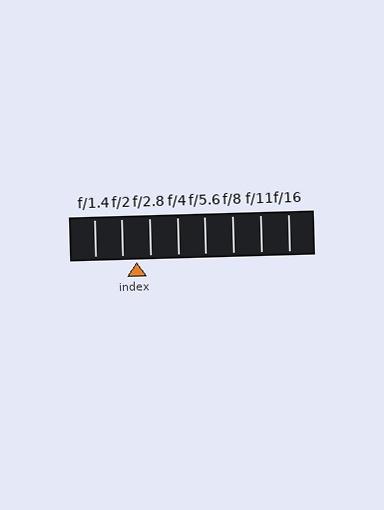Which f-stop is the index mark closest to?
The index mark is closest to f/2.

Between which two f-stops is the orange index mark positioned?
The index mark is between f/2 and f/2.8.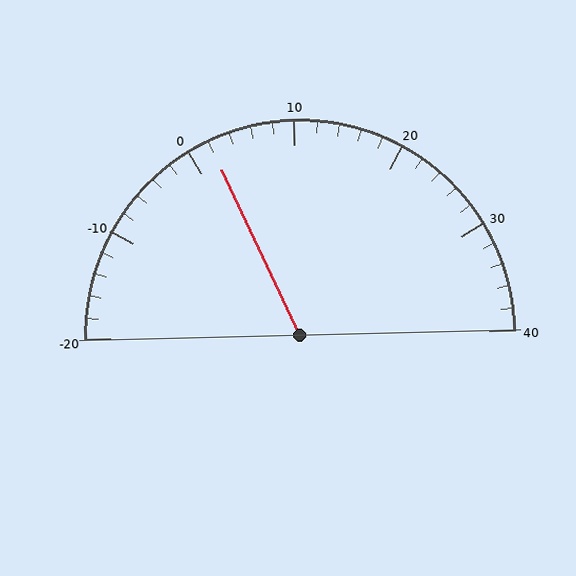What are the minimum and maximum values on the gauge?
The gauge ranges from -20 to 40.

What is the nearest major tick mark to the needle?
The nearest major tick mark is 0.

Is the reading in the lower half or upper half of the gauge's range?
The reading is in the lower half of the range (-20 to 40).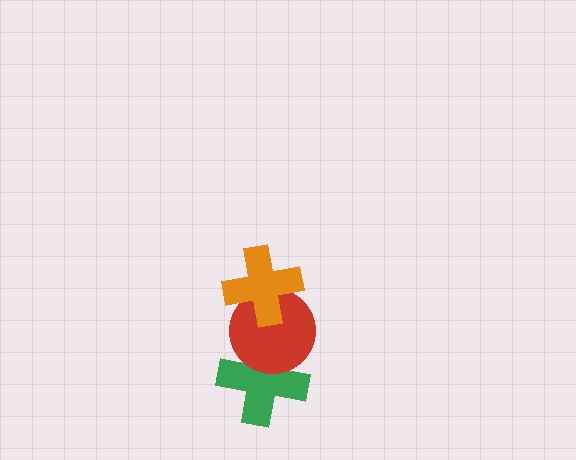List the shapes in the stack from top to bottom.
From top to bottom: the orange cross, the red circle, the green cross.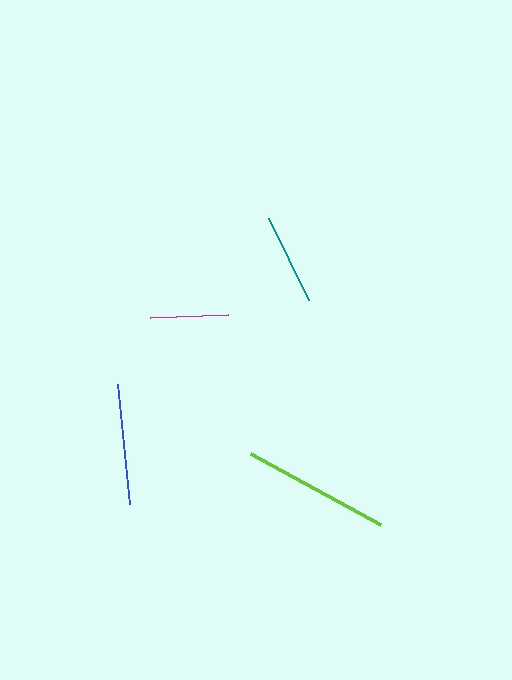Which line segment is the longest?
The lime line is the longest at approximately 148 pixels.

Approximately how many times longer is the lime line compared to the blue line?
The lime line is approximately 1.2 times the length of the blue line.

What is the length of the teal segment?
The teal segment is approximately 91 pixels long.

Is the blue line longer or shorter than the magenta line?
The blue line is longer than the magenta line.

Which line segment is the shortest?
The magenta line is the shortest at approximately 78 pixels.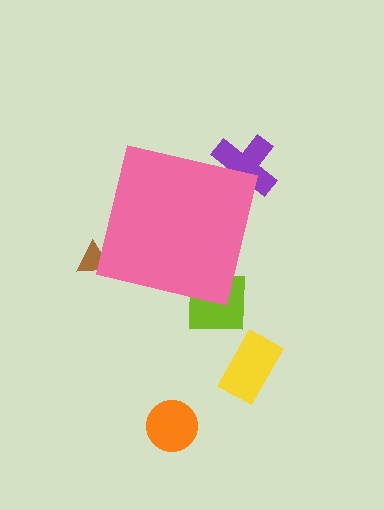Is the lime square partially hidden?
Yes, the lime square is partially hidden behind the pink square.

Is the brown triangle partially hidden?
Yes, the brown triangle is partially hidden behind the pink square.